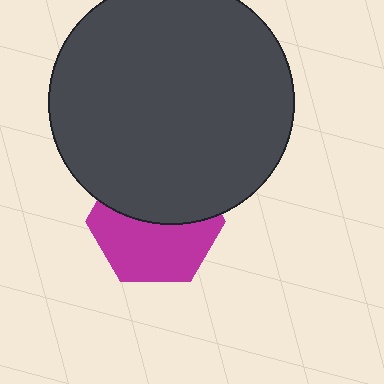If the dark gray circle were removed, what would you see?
You would see the complete magenta hexagon.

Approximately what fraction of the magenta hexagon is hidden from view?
Roughly 47% of the magenta hexagon is hidden behind the dark gray circle.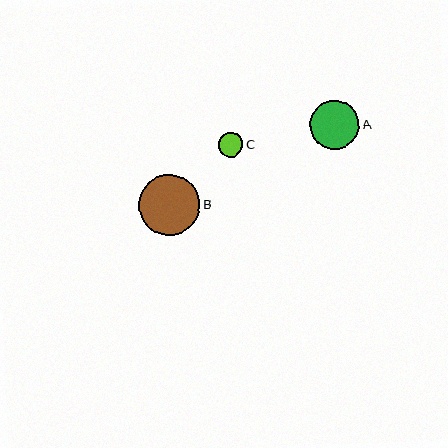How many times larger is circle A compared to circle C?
Circle A is approximately 2.0 times the size of circle C.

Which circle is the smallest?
Circle C is the smallest with a size of approximately 25 pixels.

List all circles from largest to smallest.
From largest to smallest: B, A, C.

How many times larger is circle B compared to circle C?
Circle B is approximately 2.5 times the size of circle C.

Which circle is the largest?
Circle B is the largest with a size of approximately 61 pixels.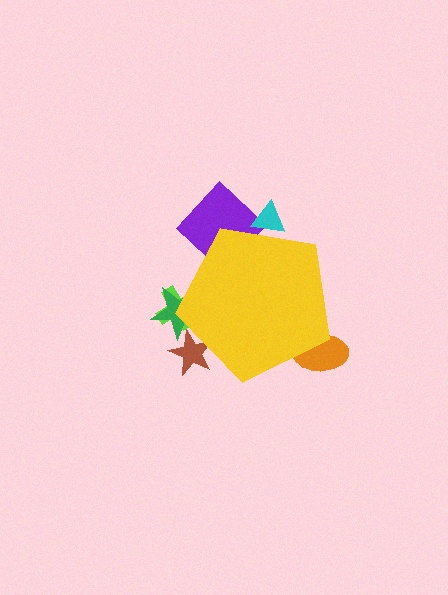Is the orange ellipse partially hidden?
Yes, the orange ellipse is partially hidden behind the yellow pentagon.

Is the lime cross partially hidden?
Yes, the lime cross is partially hidden behind the yellow pentagon.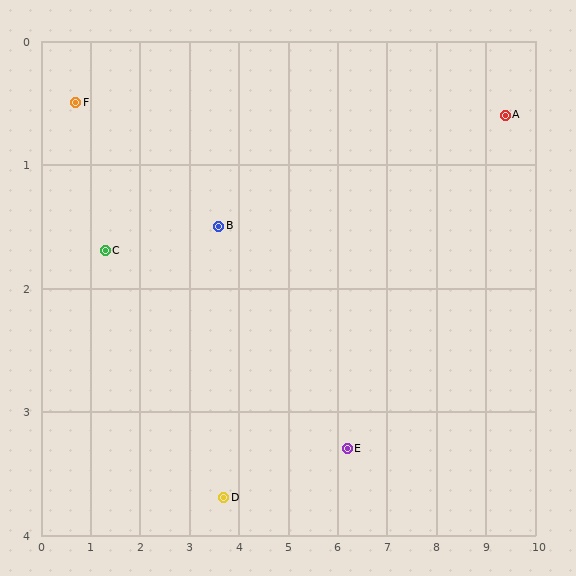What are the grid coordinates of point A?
Point A is at approximately (9.4, 0.6).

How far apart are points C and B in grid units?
Points C and B are about 2.3 grid units apart.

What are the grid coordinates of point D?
Point D is at approximately (3.7, 3.7).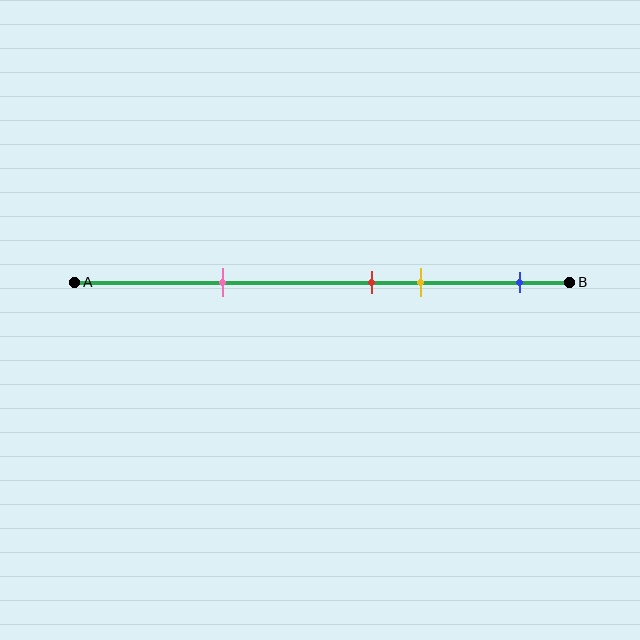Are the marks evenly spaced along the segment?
No, the marks are not evenly spaced.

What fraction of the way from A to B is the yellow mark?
The yellow mark is approximately 70% (0.7) of the way from A to B.